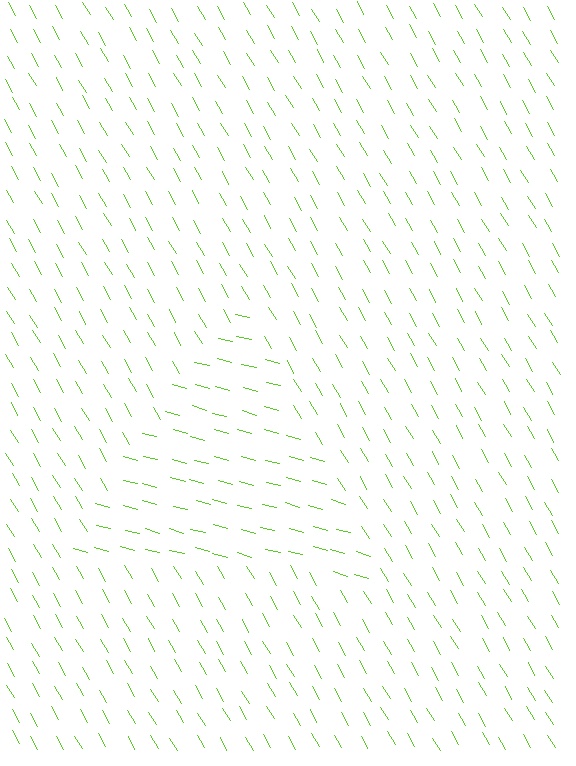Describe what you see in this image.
The image is filled with small lime line segments. A triangle region in the image has lines oriented differently from the surrounding lines, creating a visible texture boundary.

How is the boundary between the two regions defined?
The boundary is defined purely by a change in line orientation (approximately 45 degrees difference). All lines are the same color and thickness.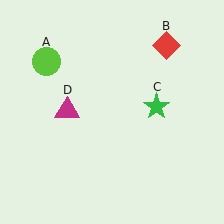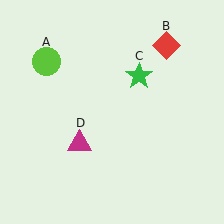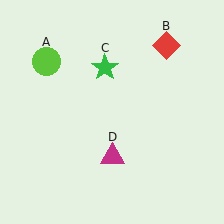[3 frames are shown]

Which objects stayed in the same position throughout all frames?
Lime circle (object A) and red diamond (object B) remained stationary.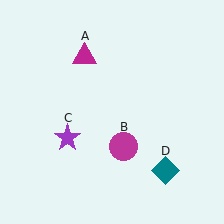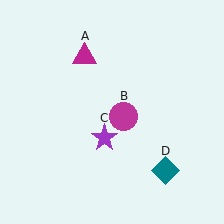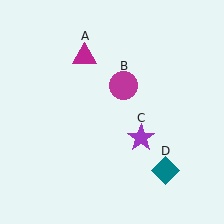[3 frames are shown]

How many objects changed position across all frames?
2 objects changed position: magenta circle (object B), purple star (object C).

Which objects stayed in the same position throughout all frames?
Magenta triangle (object A) and teal diamond (object D) remained stationary.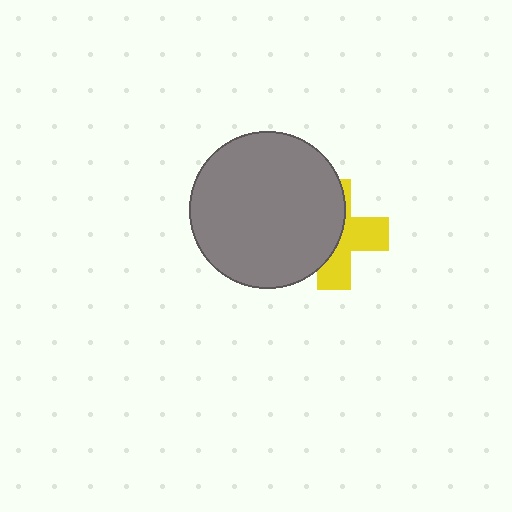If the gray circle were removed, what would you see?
You would see the complete yellow cross.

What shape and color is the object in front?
The object in front is a gray circle.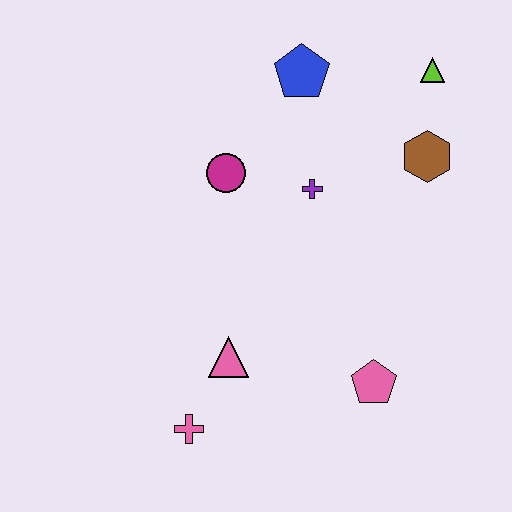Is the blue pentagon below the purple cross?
No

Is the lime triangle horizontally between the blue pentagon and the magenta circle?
No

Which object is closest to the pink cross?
The pink triangle is closest to the pink cross.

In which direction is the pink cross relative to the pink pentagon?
The pink cross is to the left of the pink pentagon.